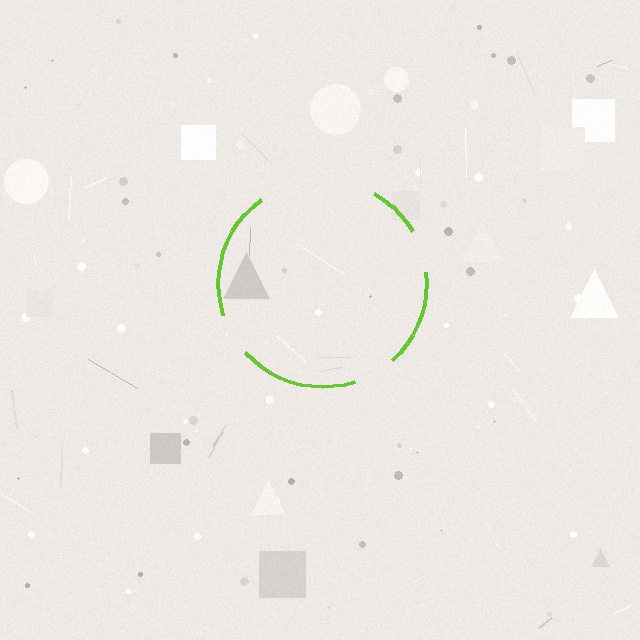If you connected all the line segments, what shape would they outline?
They would outline a circle.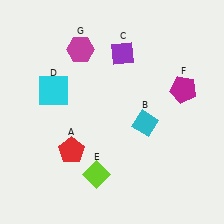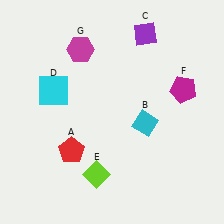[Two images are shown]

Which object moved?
The purple diamond (C) moved right.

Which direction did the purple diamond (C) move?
The purple diamond (C) moved right.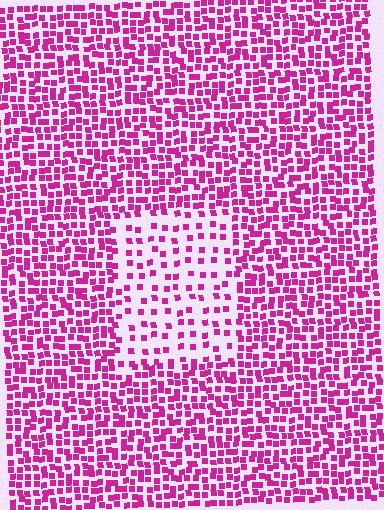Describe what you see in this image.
The image contains small magenta elements arranged at two different densities. A rectangle-shaped region is visible where the elements are less densely packed than the surrounding area.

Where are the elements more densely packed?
The elements are more densely packed outside the rectangle boundary.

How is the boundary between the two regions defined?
The boundary is defined by a change in element density (approximately 2.3x ratio). All elements are the same color, size, and shape.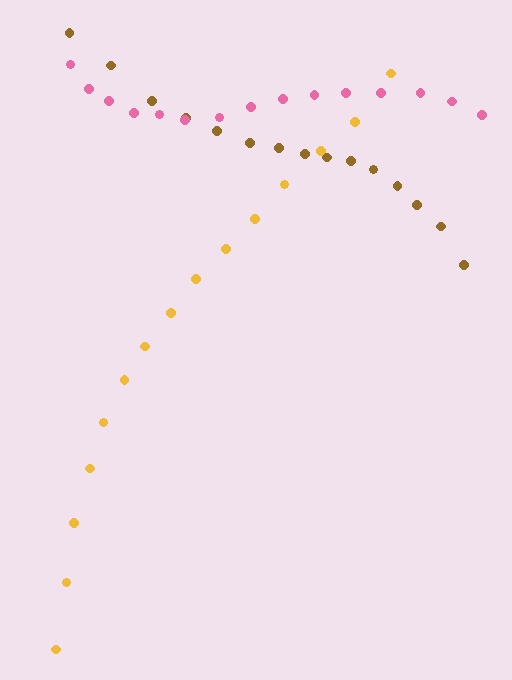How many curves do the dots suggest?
There are 3 distinct paths.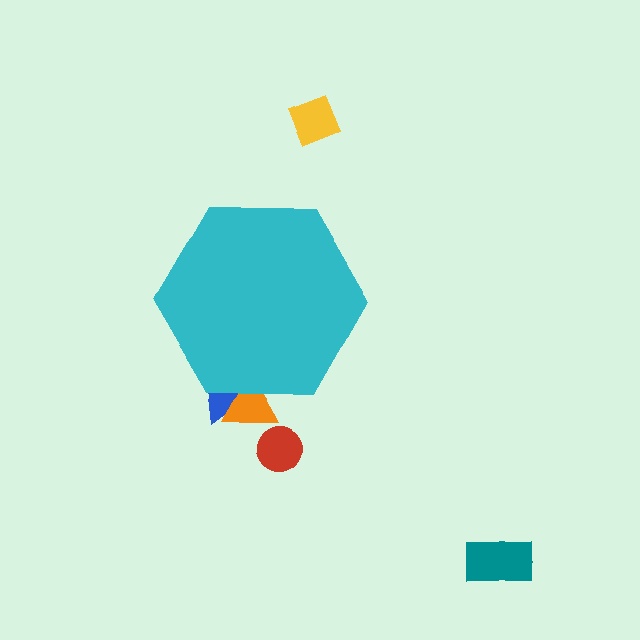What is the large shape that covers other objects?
A cyan hexagon.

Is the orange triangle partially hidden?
Yes, the orange triangle is partially hidden behind the cyan hexagon.